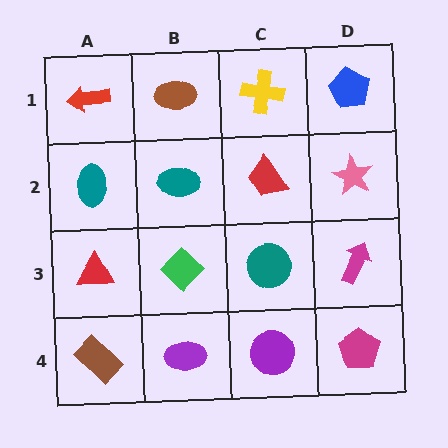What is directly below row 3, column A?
A brown rectangle.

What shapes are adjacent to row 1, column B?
A teal ellipse (row 2, column B), a red arrow (row 1, column A), a yellow cross (row 1, column C).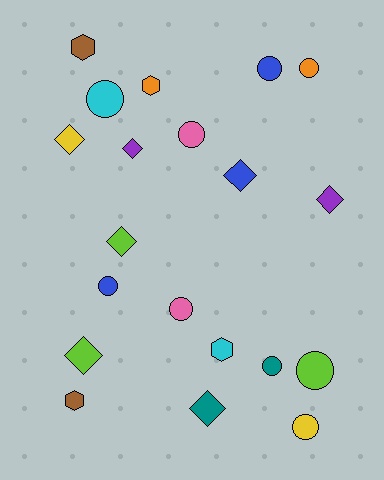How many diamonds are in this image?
There are 7 diamonds.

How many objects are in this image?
There are 20 objects.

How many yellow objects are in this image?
There are 2 yellow objects.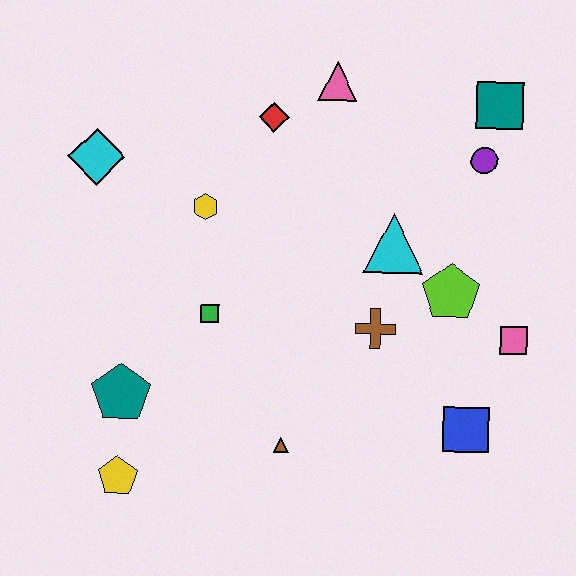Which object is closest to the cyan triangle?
The lime pentagon is closest to the cyan triangle.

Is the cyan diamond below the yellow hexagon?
No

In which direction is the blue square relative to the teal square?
The blue square is below the teal square.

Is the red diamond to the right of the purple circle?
No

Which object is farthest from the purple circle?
The yellow pentagon is farthest from the purple circle.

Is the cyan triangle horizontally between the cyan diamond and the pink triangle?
No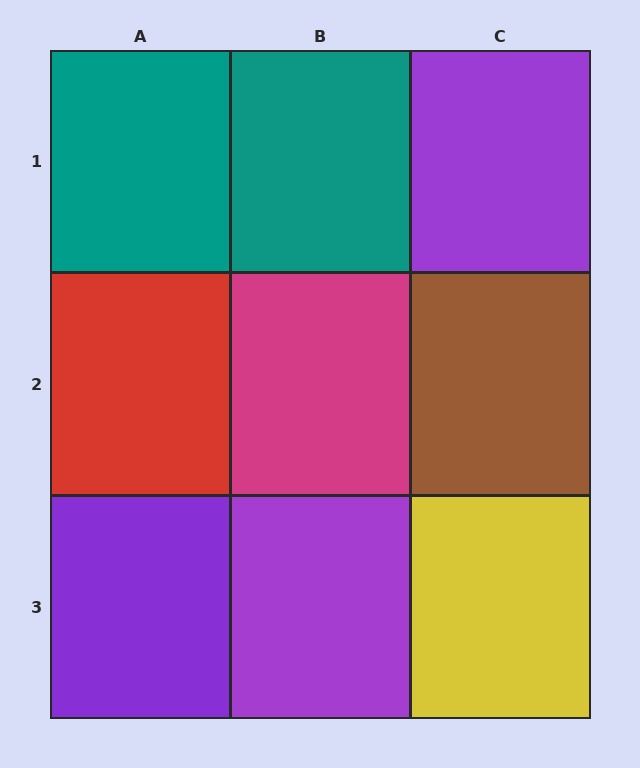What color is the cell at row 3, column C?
Yellow.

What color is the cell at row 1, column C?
Purple.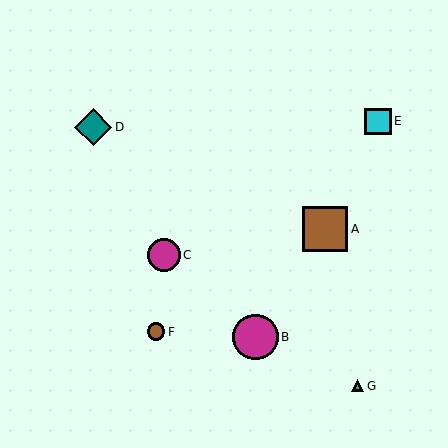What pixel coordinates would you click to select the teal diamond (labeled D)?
Click at (93, 127) to select the teal diamond D.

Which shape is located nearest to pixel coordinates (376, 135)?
The cyan square (labeled E) at (378, 121) is nearest to that location.